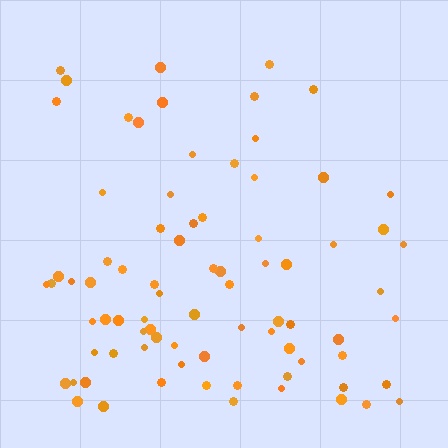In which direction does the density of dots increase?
From top to bottom, with the bottom side densest.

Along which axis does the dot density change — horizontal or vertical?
Vertical.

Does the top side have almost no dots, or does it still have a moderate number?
Still a moderate number, just noticeably fewer than the bottom.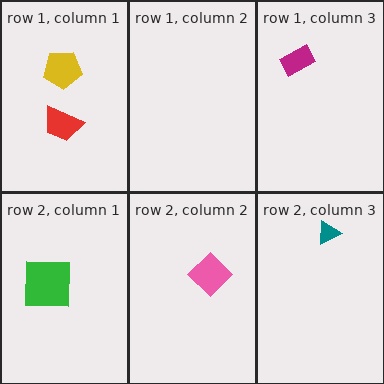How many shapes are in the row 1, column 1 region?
2.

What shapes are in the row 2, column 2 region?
The pink diamond.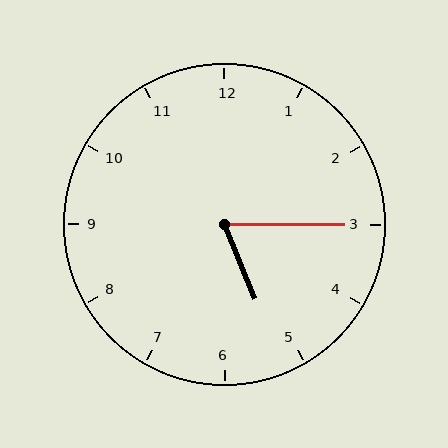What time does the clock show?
5:15.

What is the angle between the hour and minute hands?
Approximately 68 degrees.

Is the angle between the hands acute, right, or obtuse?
It is acute.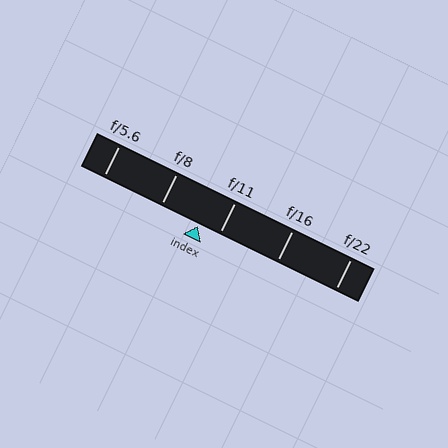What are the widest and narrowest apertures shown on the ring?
The widest aperture shown is f/5.6 and the narrowest is f/22.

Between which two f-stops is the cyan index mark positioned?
The index mark is between f/8 and f/11.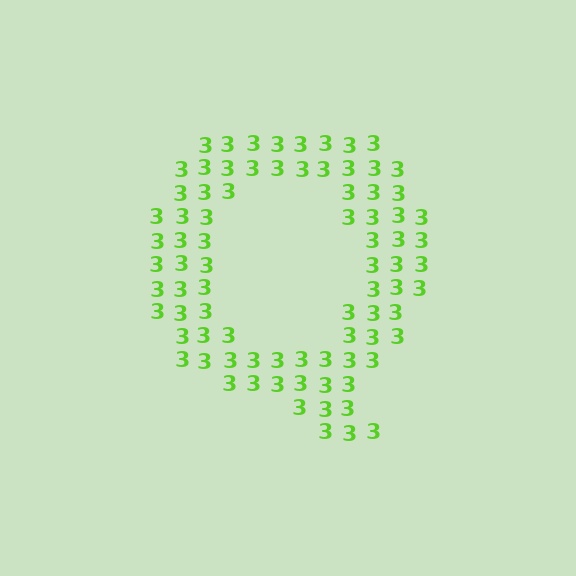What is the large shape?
The large shape is the letter Q.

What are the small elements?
The small elements are digit 3's.